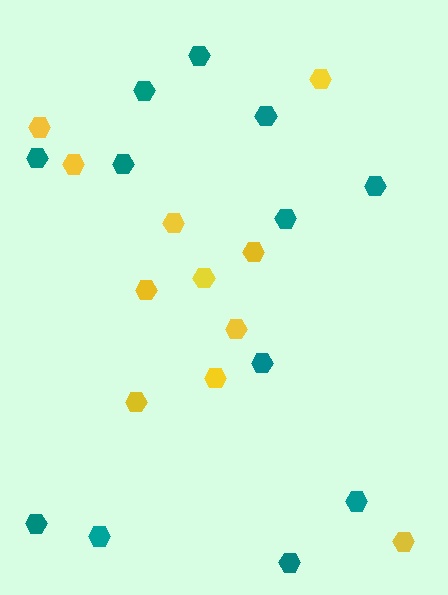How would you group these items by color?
There are 2 groups: one group of yellow hexagons (11) and one group of teal hexagons (12).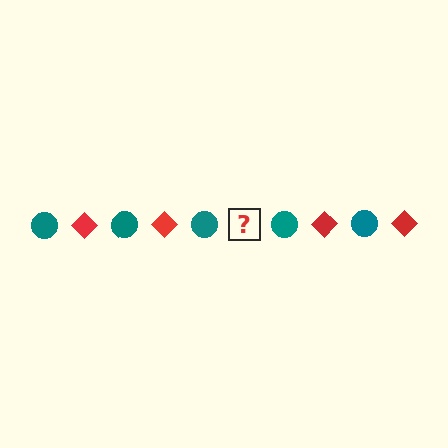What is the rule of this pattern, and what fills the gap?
The rule is that the pattern alternates between teal circle and red diamond. The gap should be filled with a red diamond.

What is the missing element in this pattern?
The missing element is a red diamond.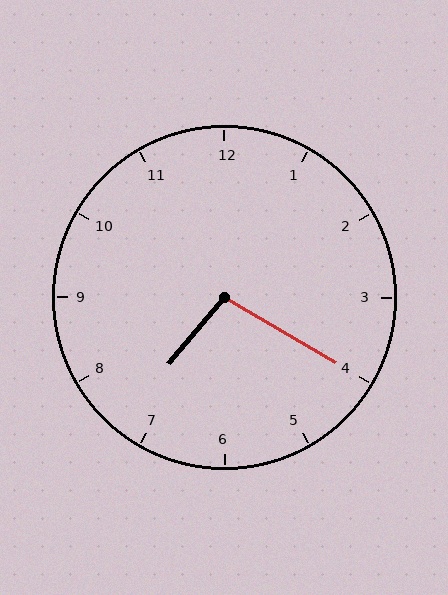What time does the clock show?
7:20.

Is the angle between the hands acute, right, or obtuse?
It is obtuse.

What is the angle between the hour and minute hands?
Approximately 100 degrees.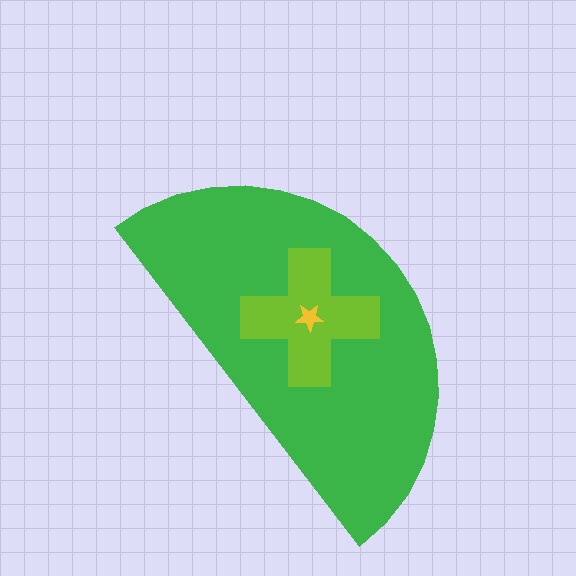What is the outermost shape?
The green semicircle.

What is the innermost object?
The yellow star.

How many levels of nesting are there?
3.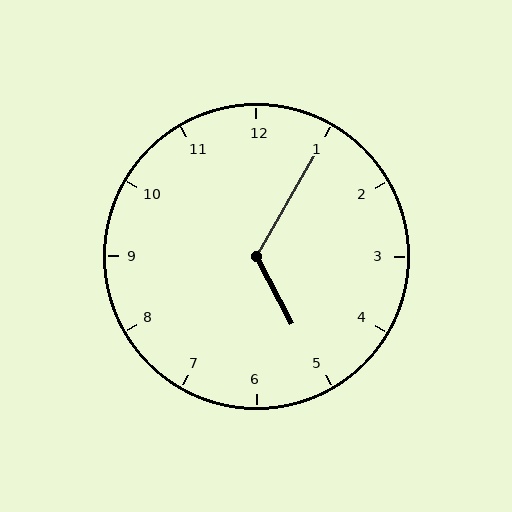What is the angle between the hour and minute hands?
Approximately 122 degrees.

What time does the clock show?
5:05.